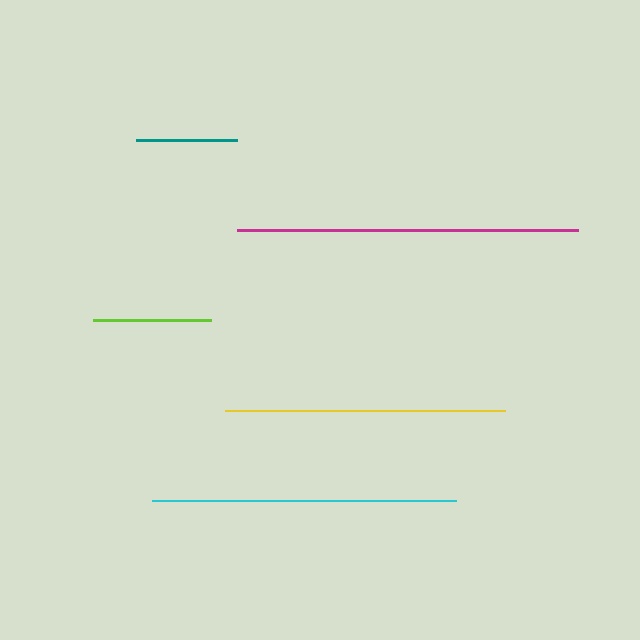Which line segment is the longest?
The magenta line is the longest at approximately 341 pixels.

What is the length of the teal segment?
The teal segment is approximately 101 pixels long.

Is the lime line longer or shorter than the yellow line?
The yellow line is longer than the lime line.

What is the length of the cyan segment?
The cyan segment is approximately 304 pixels long.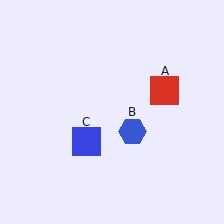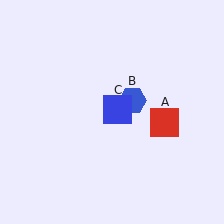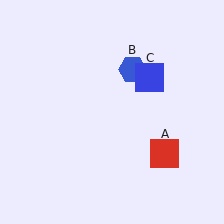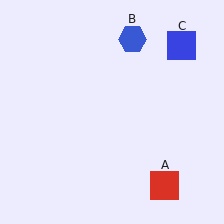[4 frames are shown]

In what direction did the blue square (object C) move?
The blue square (object C) moved up and to the right.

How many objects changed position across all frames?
3 objects changed position: red square (object A), blue hexagon (object B), blue square (object C).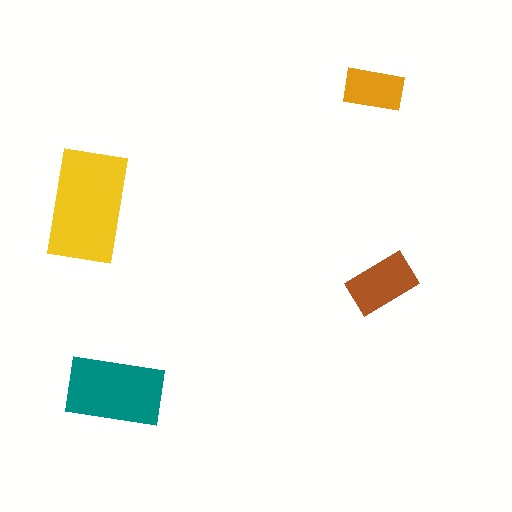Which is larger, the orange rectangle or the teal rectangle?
The teal one.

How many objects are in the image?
There are 4 objects in the image.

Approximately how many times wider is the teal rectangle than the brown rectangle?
About 1.5 times wider.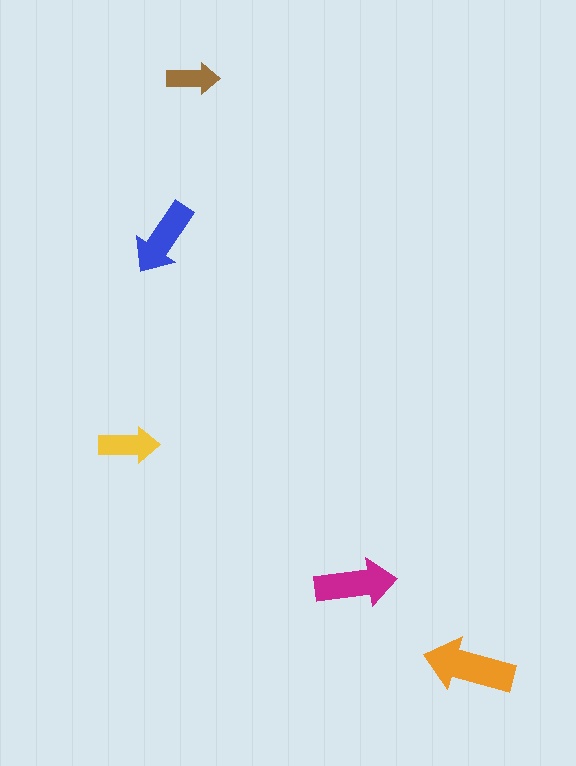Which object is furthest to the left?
The yellow arrow is leftmost.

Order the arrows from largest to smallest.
the orange one, the magenta one, the blue one, the yellow one, the brown one.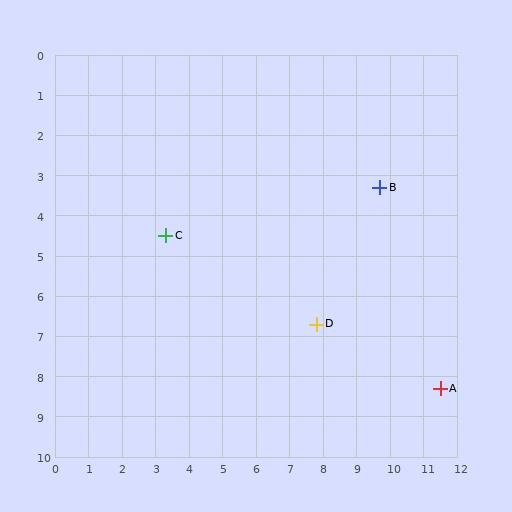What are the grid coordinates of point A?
Point A is at approximately (11.5, 8.3).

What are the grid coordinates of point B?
Point B is at approximately (9.7, 3.3).